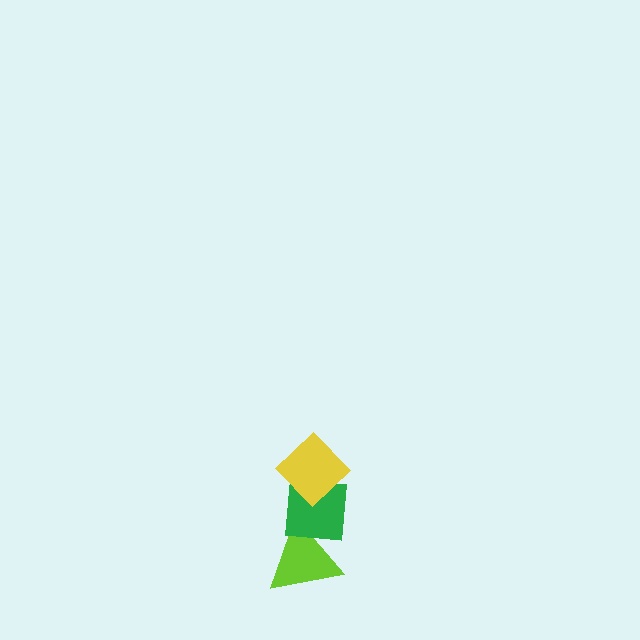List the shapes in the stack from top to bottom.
From top to bottom: the yellow diamond, the green square, the lime triangle.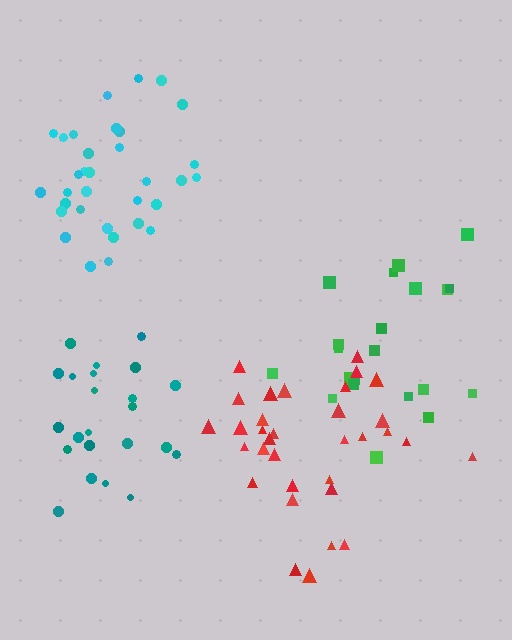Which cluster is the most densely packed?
Cyan.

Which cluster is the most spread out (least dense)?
Green.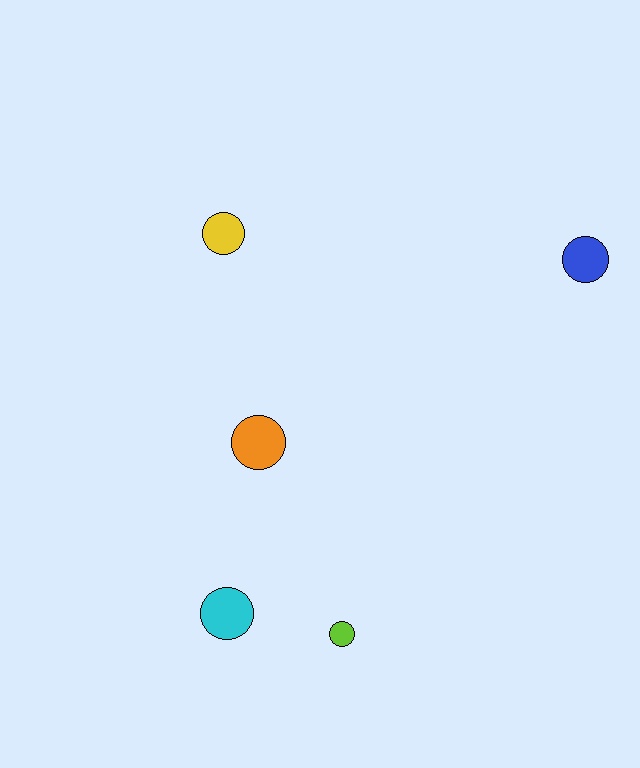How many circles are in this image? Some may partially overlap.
There are 5 circles.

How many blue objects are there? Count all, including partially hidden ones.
There is 1 blue object.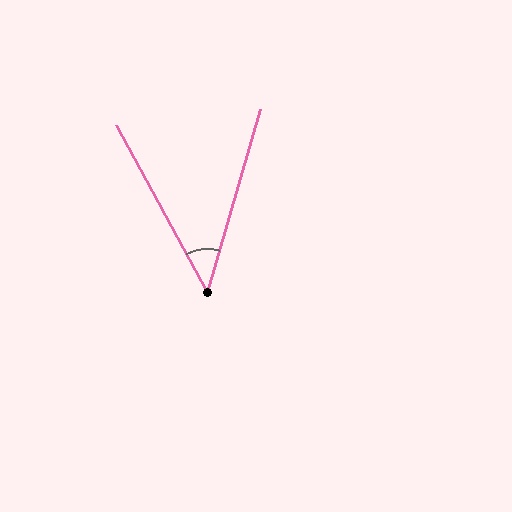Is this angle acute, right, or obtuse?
It is acute.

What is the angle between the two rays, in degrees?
Approximately 45 degrees.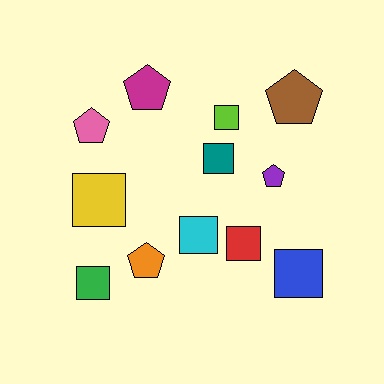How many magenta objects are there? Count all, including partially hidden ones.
There is 1 magenta object.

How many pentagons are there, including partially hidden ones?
There are 5 pentagons.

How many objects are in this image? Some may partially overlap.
There are 12 objects.